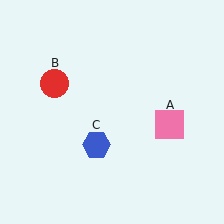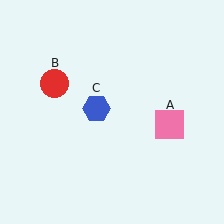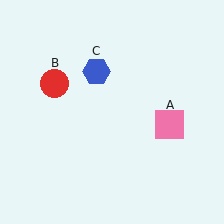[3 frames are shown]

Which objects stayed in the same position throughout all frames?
Pink square (object A) and red circle (object B) remained stationary.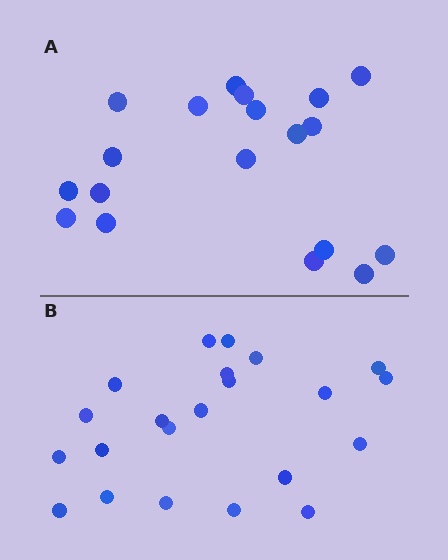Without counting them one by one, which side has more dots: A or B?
Region B (the bottom region) has more dots.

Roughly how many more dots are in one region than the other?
Region B has just a few more — roughly 2 or 3 more dots than region A.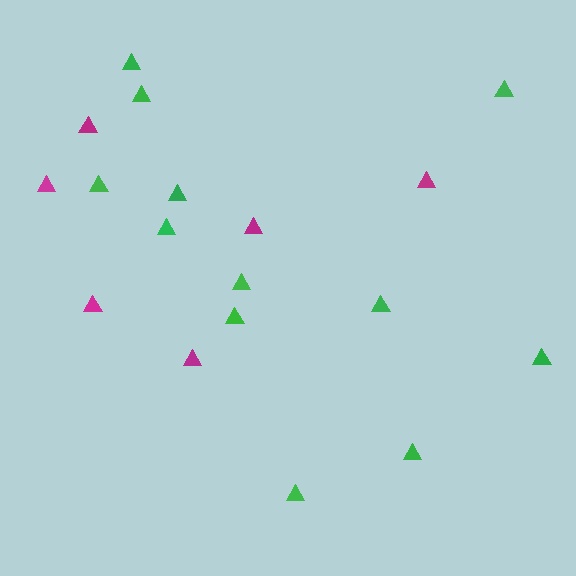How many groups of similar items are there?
There are 2 groups: one group of green triangles (12) and one group of magenta triangles (6).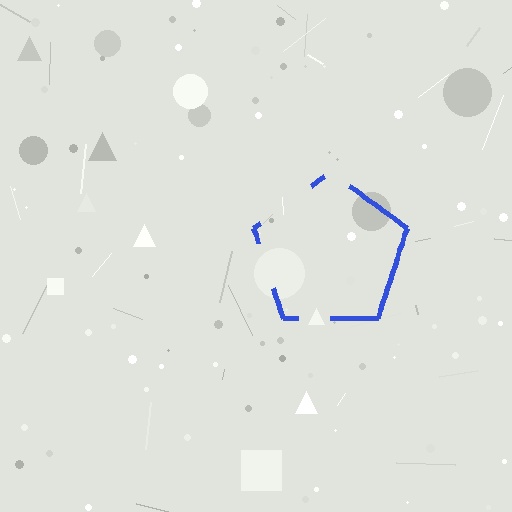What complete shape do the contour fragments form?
The contour fragments form a pentagon.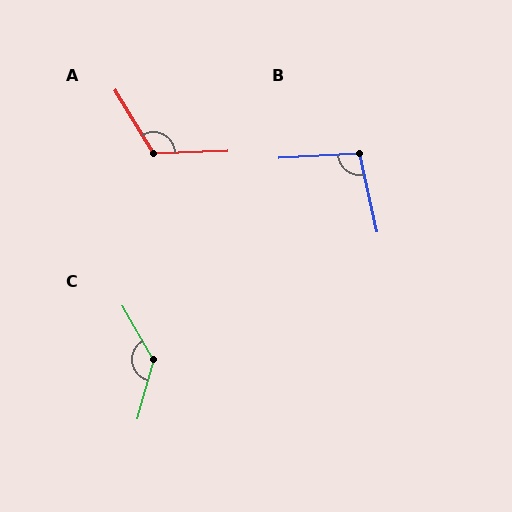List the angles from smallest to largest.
B (99°), A (119°), C (135°).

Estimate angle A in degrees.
Approximately 119 degrees.